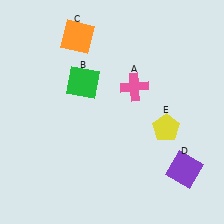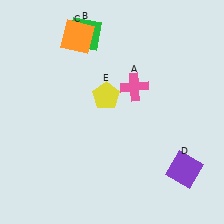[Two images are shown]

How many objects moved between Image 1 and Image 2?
2 objects moved between the two images.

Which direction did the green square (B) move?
The green square (B) moved up.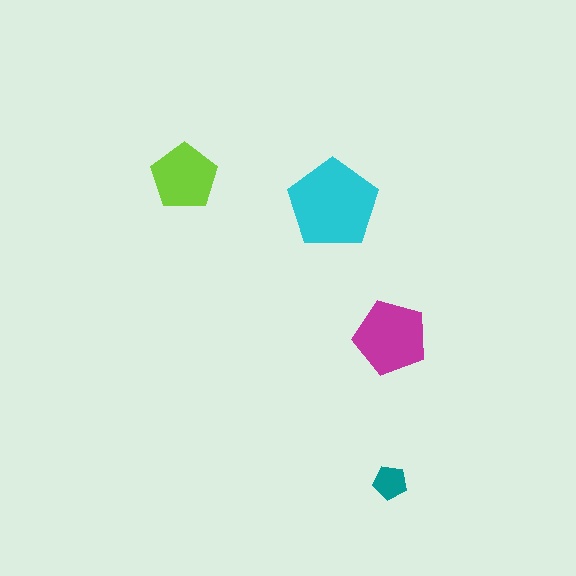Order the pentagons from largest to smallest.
the cyan one, the magenta one, the lime one, the teal one.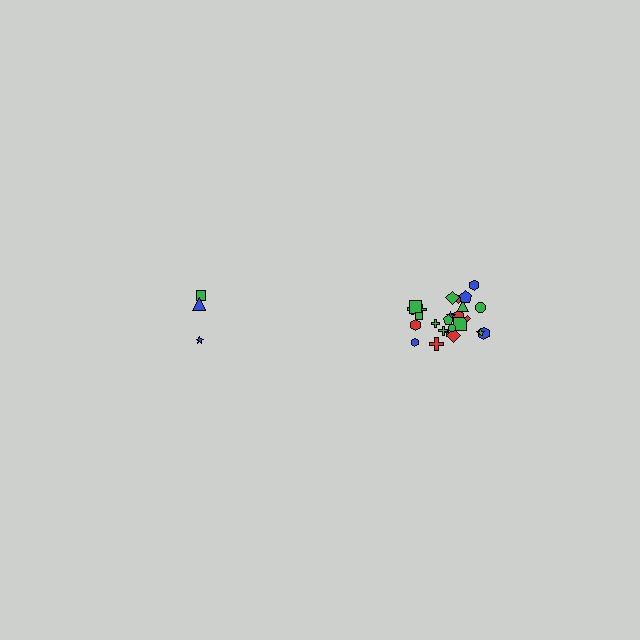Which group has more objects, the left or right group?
The right group.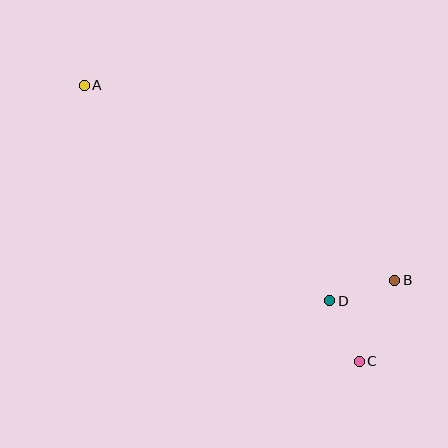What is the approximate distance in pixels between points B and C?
The distance between B and C is approximately 89 pixels.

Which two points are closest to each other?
Points C and D are closest to each other.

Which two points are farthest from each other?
Points A and C are farthest from each other.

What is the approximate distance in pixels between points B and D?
The distance between B and D is approximately 68 pixels.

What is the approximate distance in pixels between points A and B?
The distance between A and B is approximately 367 pixels.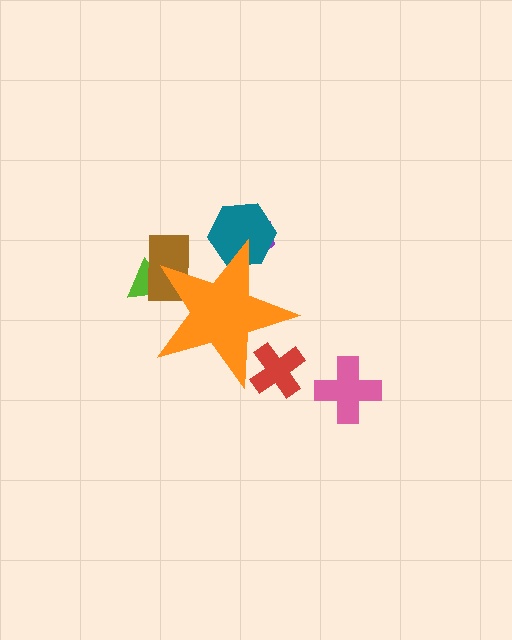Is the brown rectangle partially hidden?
Yes, the brown rectangle is partially hidden behind the orange star.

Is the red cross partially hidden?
Yes, the red cross is partially hidden behind the orange star.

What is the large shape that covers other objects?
An orange star.